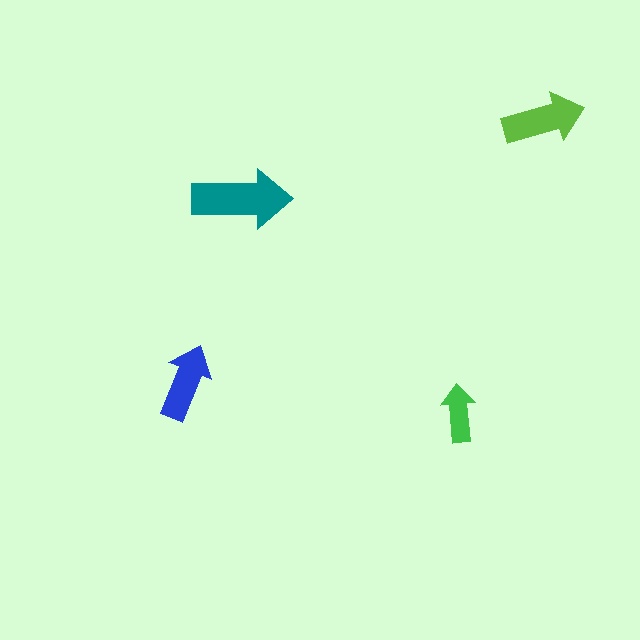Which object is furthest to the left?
The blue arrow is leftmost.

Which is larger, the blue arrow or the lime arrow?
The lime one.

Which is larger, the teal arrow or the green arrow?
The teal one.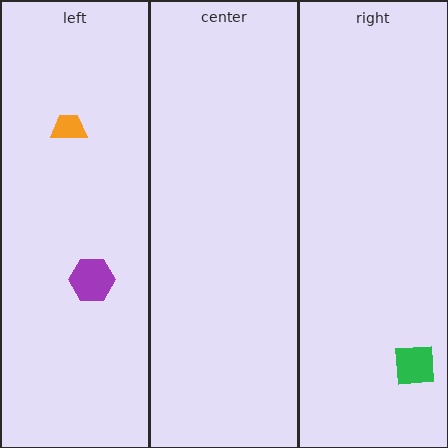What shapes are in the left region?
The purple hexagon, the orange trapezoid.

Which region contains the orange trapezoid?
The left region.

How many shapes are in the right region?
1.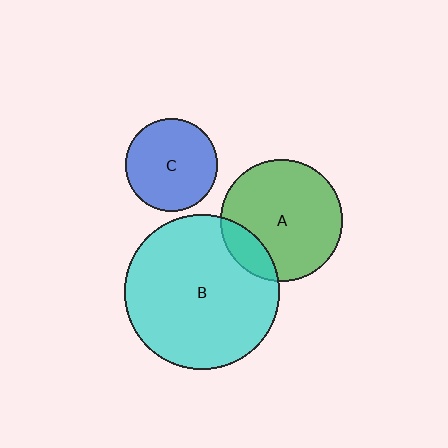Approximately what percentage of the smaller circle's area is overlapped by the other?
Approximately 15%.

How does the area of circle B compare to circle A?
Approximately 1.6 times.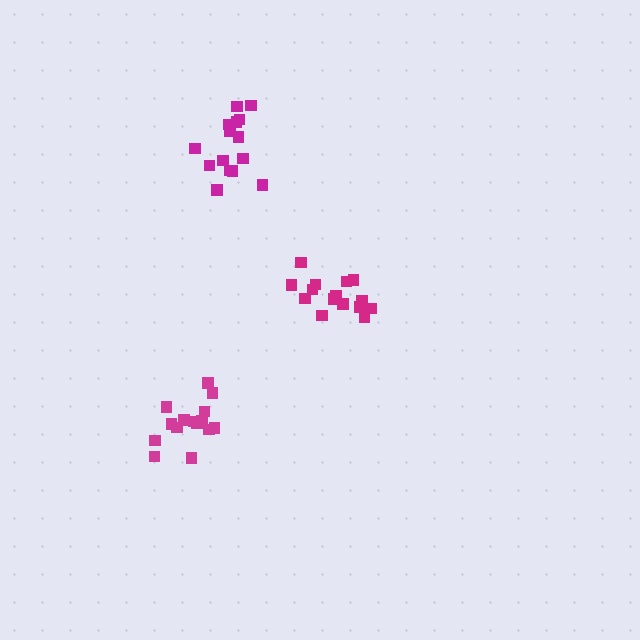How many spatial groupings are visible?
There are 3 spatial groupings.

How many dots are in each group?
Group 1: 15 dots, Group 2: 15 dots, Group 3: 15 dots (45 total).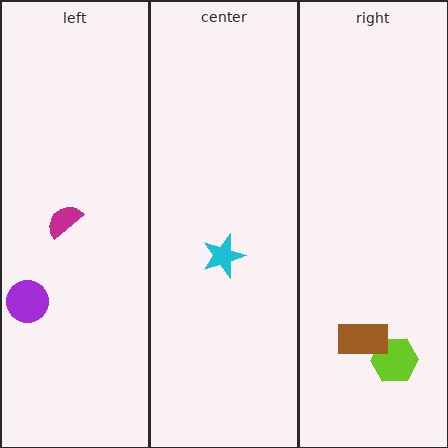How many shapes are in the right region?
2.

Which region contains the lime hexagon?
The right region.